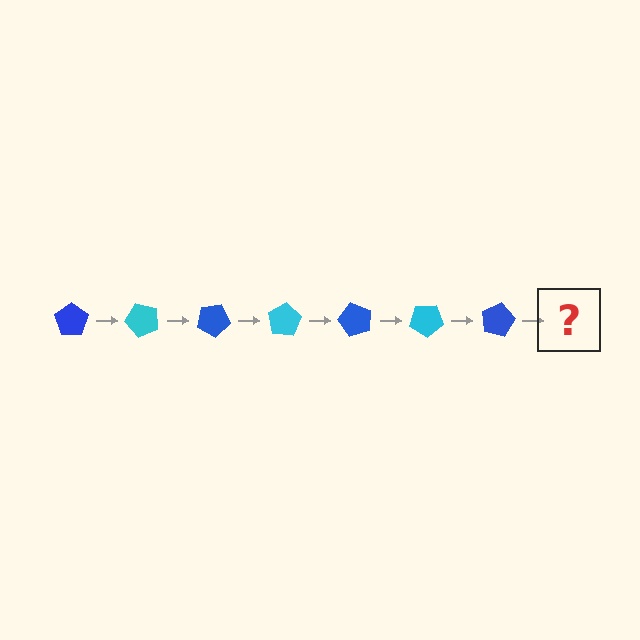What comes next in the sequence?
The next element should be a cyan pentagon, rotated 350 degrees from the start.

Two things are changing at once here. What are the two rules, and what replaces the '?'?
The two rules are that it rotates 50 degrees each step and the color cycles through blue and cyan. The '?' should be a cyan pentagon, rotated 350 degrees from the start.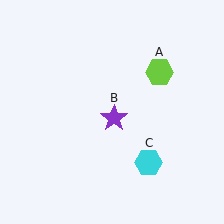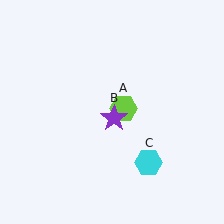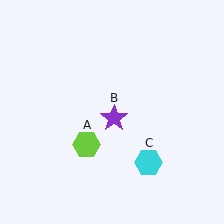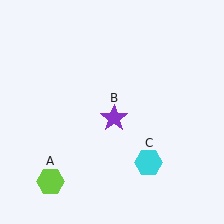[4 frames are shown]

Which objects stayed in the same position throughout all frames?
Purple star (object B) and cyan hexagon (object C) remained stationary.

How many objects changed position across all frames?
1 object changed position: lime hexagon (object A).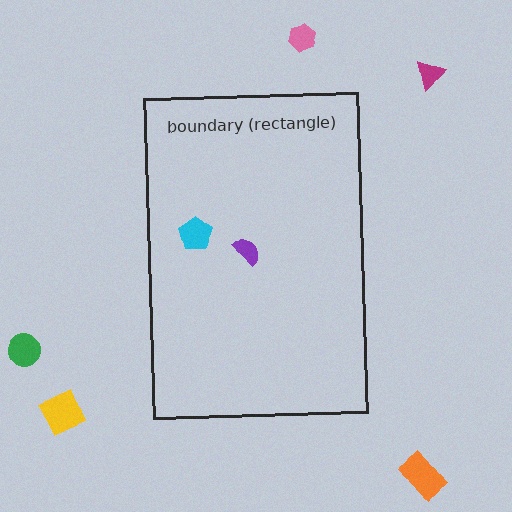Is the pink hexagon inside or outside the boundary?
Outside.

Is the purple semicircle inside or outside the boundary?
Inside.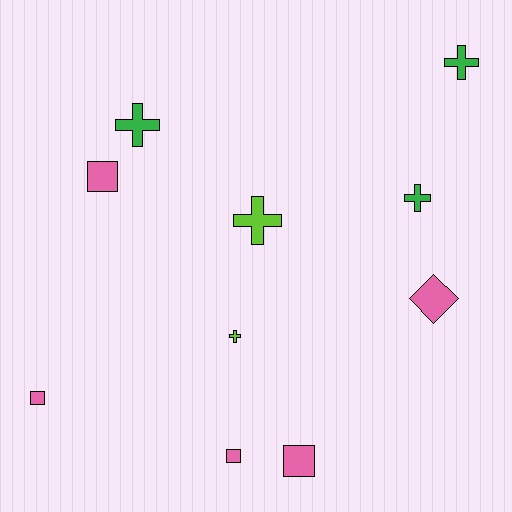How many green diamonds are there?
There are no green diamonds.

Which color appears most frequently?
Pink, with 5 objects.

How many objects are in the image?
There are 10 objects.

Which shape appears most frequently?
Cross, with 5 objects.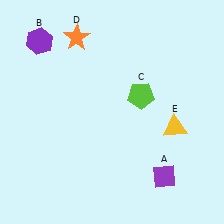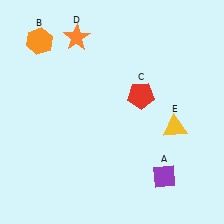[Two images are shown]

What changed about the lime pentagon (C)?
In Image 1, C is lime. In Image 2, it changed to red.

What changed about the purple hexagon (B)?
In Image 1, B is purple. In Image 2, it changed to orange.